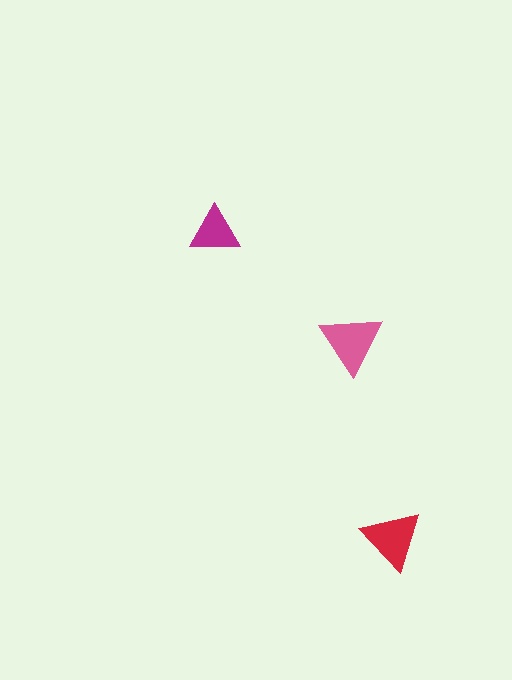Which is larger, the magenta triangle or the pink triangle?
The pink one.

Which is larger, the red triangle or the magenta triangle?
The red one.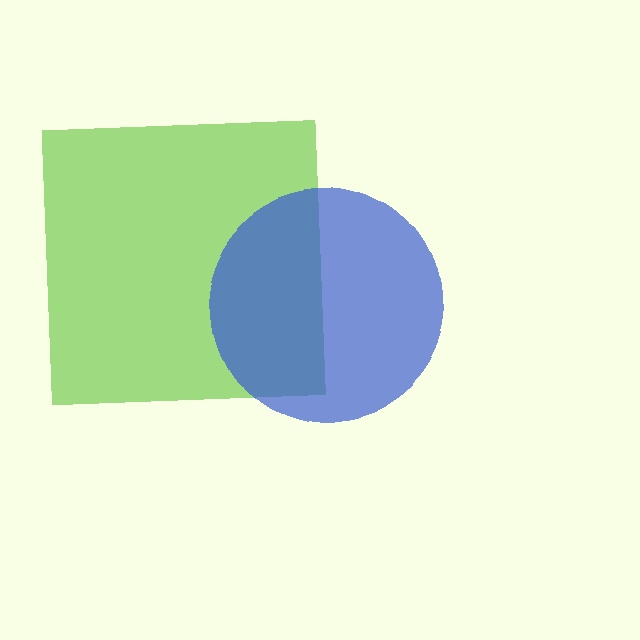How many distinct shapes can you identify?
There are 2 distinct shapes: a lime square, a blue circle.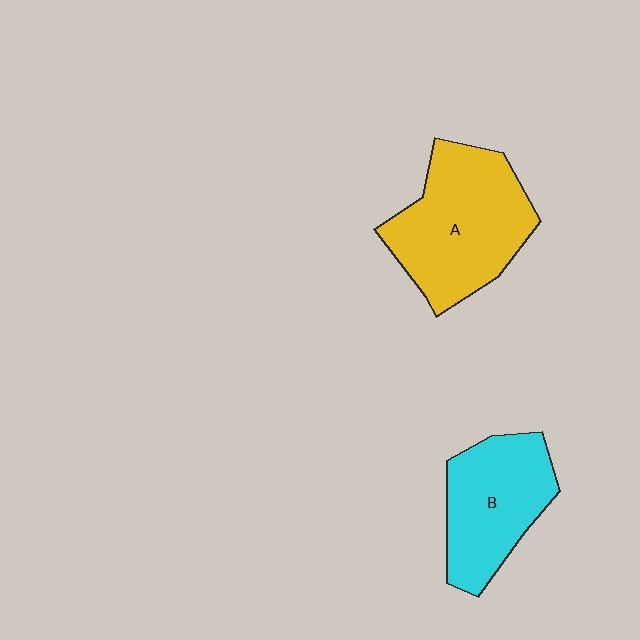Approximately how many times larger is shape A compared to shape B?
Approximately 1.3 times.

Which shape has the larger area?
Shape A (yellow).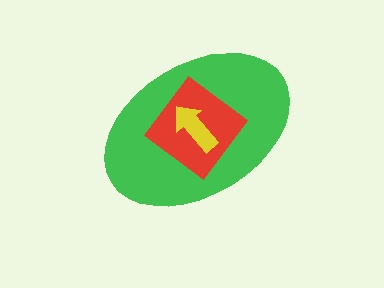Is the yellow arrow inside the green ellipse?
Yes.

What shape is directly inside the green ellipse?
The red diamond.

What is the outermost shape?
The green ellipse.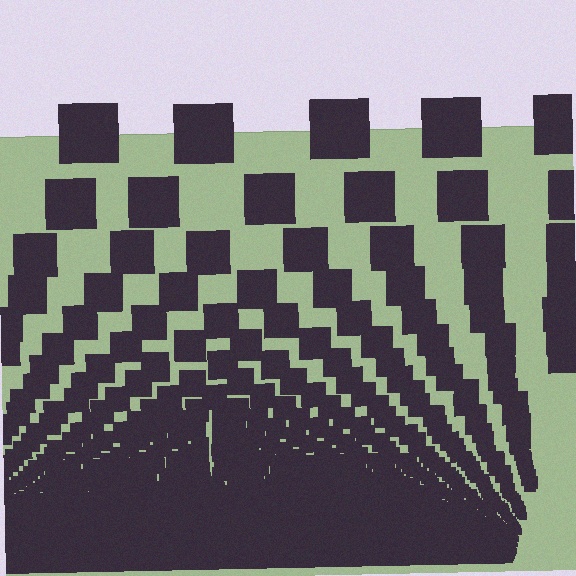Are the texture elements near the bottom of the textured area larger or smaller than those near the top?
Smaller. The gradient is inverted — elements near the bottom are smaller and denser.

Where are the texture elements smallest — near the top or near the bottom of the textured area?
Near the bottom.